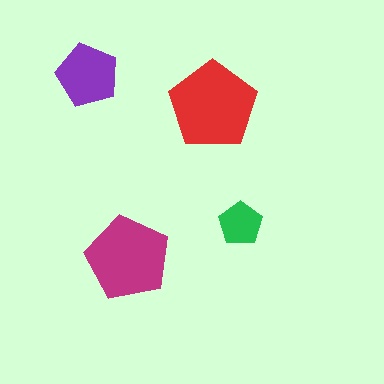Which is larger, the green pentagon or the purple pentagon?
The purple one.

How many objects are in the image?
There are 4 objects in the image.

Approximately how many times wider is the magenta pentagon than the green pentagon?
About 2 times wider.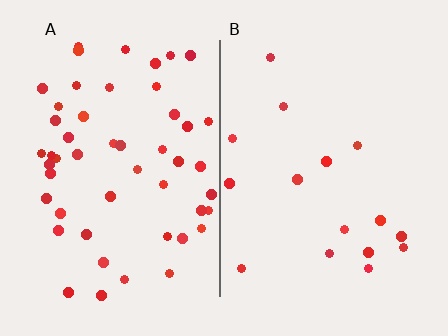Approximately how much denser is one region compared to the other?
Approximately 3.2× — region A over region B.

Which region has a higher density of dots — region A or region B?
A (the left).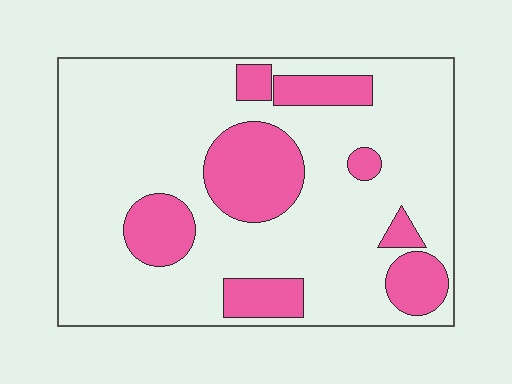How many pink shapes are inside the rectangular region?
8.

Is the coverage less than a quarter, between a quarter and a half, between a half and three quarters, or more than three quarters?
Less than a quarter.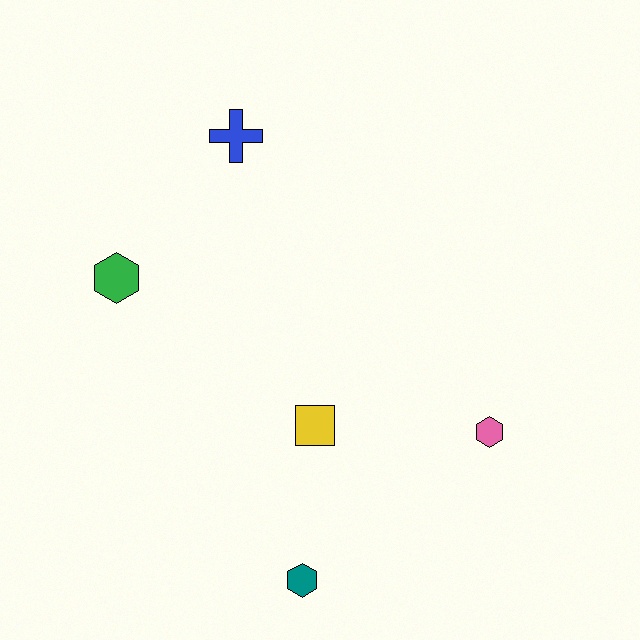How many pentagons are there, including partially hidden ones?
There are no pentagons.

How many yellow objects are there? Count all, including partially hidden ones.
There is 1 yellow object.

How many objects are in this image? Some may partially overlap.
There are 5 objects.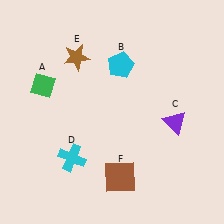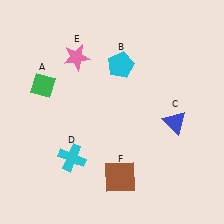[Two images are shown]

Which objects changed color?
C changed from purple to blue. E changed from brown to pink.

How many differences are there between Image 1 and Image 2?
There are 2 differences between the two images.